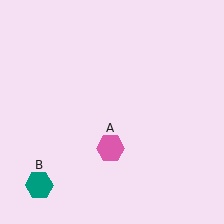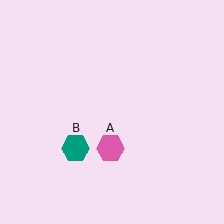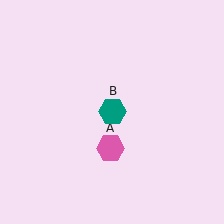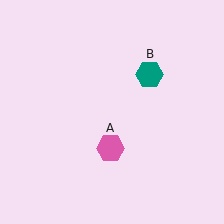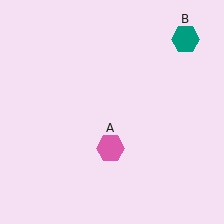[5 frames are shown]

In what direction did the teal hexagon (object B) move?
The teal hexagon (object B) moved up and to the right.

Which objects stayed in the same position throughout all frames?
Pink hexagon (object A) remained stationary.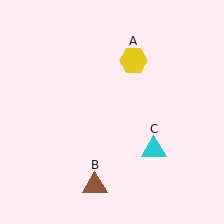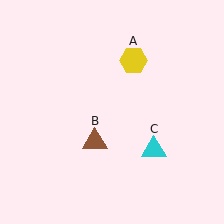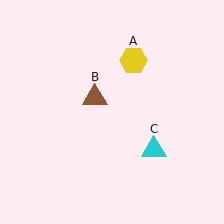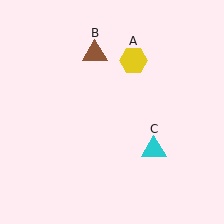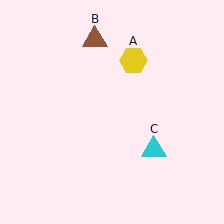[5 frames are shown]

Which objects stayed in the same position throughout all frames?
Yellow hexagon (object A) and cyan triangle (object C) remained stationary.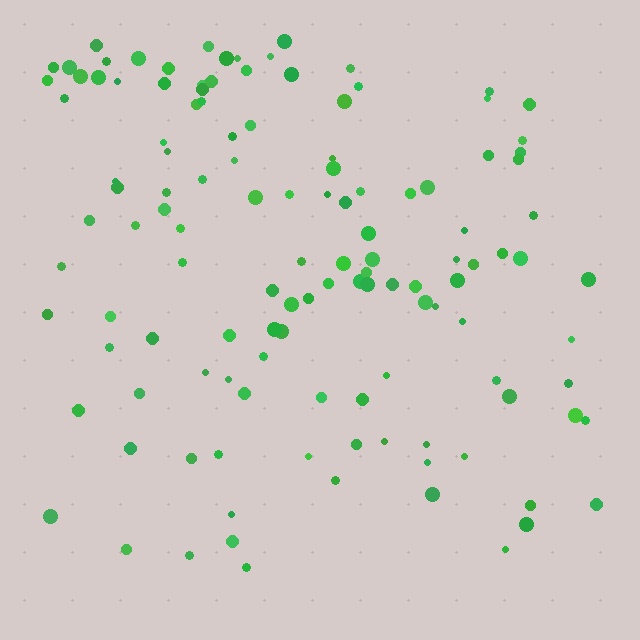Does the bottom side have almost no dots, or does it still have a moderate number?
Still a moderate number, just noticeably fewer than the top.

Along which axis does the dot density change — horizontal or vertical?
Vertical.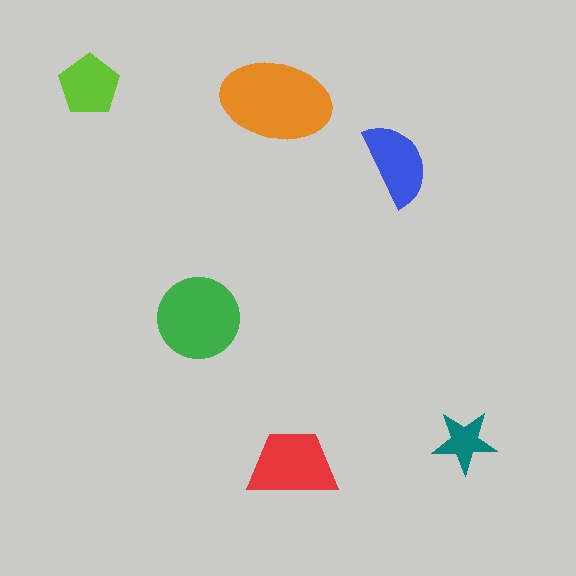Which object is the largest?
The orange ellipse.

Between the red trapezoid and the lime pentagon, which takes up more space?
The red trapezoid.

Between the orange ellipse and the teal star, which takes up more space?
The orange ellipse.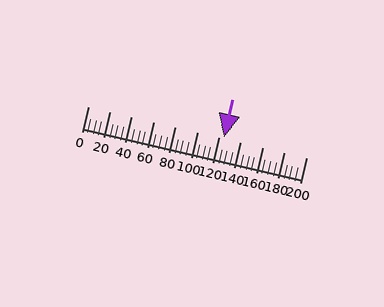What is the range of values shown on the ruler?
The ruler shows values from 0 to 200.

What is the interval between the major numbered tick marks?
The major tick marks are spaced 20 units apart.